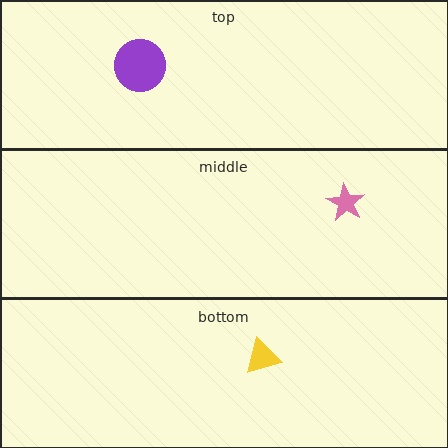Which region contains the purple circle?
The top region.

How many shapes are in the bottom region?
1.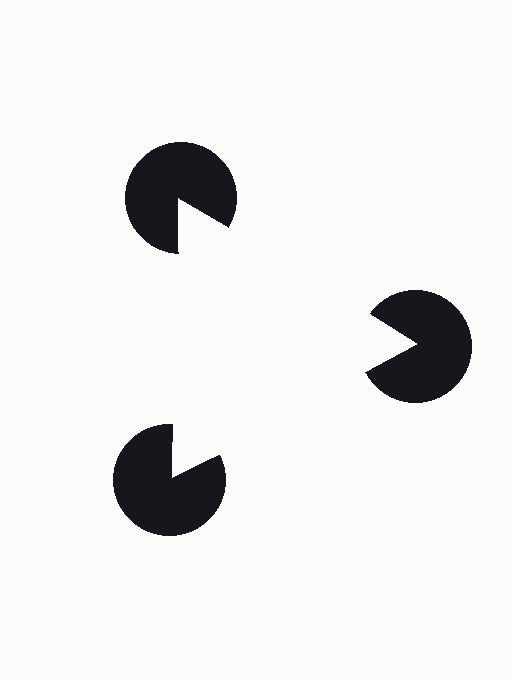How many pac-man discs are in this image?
There are 3 — one at each vertex of the illusory triangle.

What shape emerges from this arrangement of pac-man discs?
An illusory triangle — its edges are inferred from the aligned wedge cuts in the pac-man discs, not physically drawn.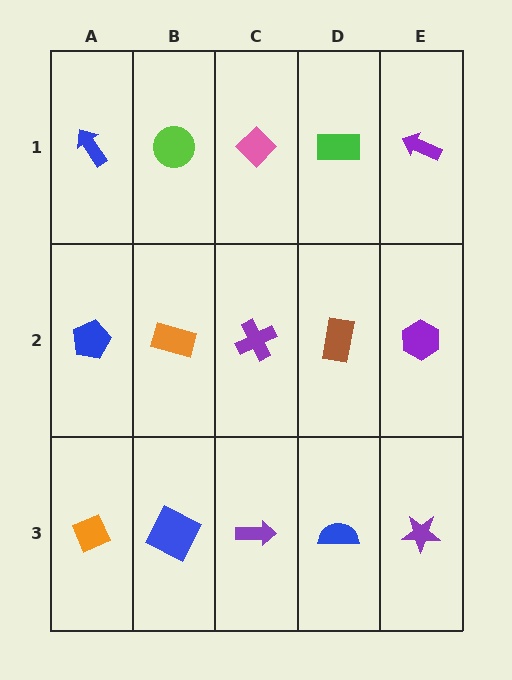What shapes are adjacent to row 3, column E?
A purple hexagon (row 2, column E), a blue semicircle (row 3, column D).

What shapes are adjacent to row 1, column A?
A blue pentagon (row 2, column A), a lime circle (row 1, column B).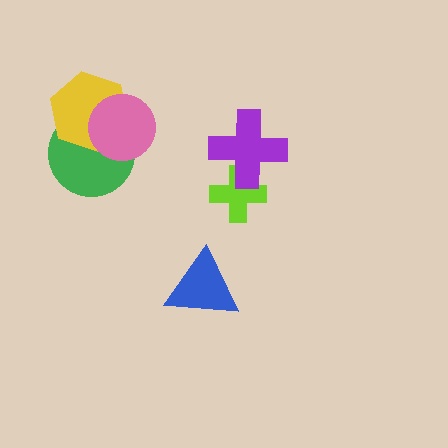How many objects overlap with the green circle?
2 objects overlap with the green circle.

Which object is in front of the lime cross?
The purple cross is in front of the lime cross.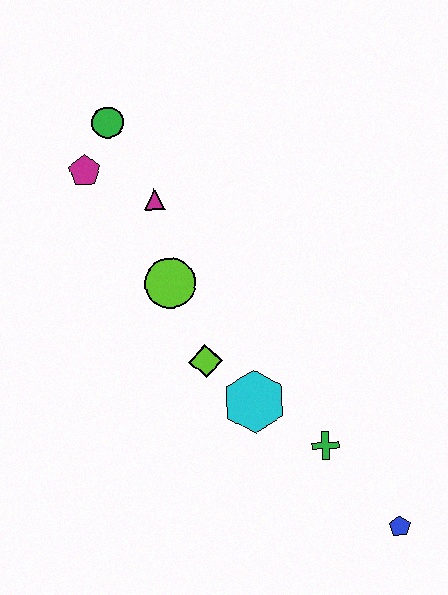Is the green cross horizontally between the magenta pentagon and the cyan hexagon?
No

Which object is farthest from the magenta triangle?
The blue pentagon is farthest from the magenta triangle.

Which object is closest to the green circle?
The magenta pentagon is closest to the green circle.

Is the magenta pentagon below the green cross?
No